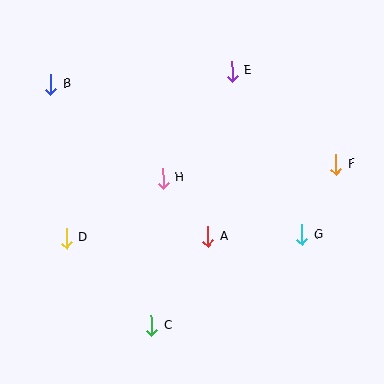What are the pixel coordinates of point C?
Point C is at (151, 325).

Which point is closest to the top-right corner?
Point E is closest to the top-right corner.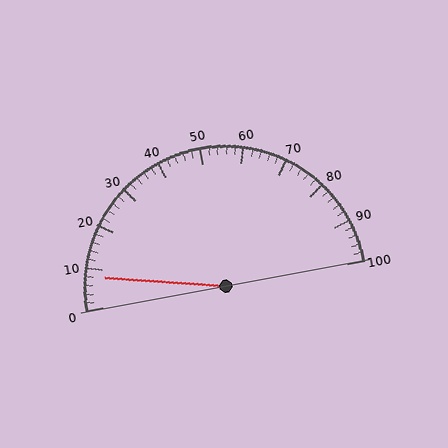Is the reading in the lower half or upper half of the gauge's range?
The reading is in the lower half of the range (0 to 100).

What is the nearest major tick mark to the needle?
The nearest major tick mark is 10.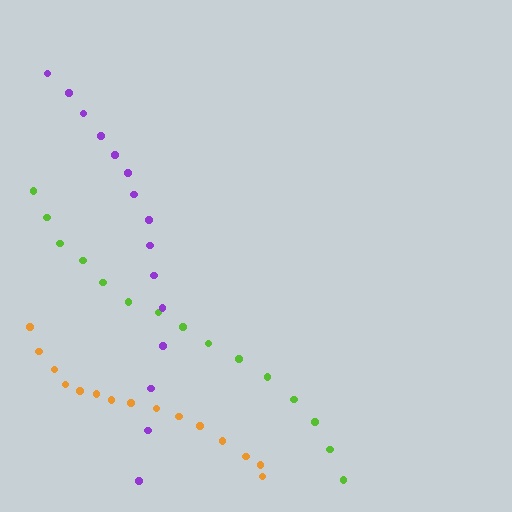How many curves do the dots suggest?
There are 3 distinct paths.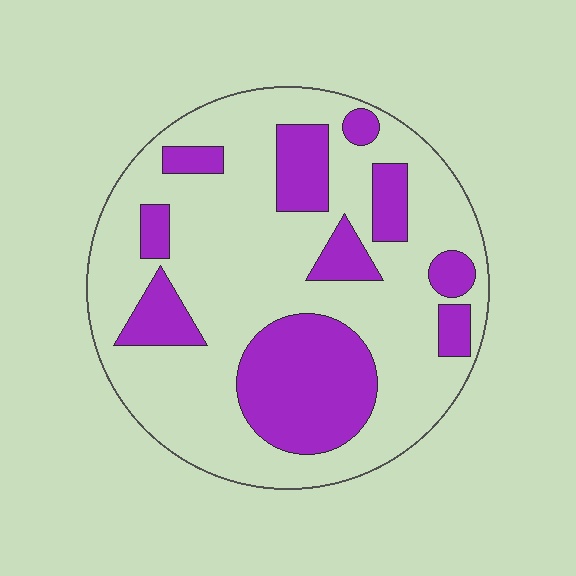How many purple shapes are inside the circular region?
10.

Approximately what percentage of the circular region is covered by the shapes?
Approximately 30%.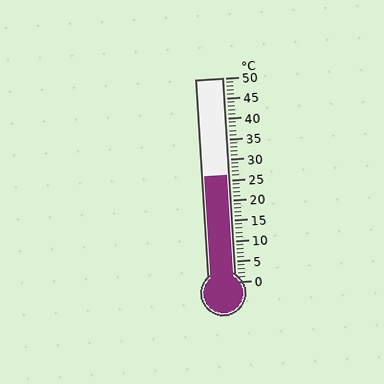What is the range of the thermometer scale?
The thermometer scale ranges from 0°C to 50°C.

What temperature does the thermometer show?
The thermometer shows approximately 26°C.